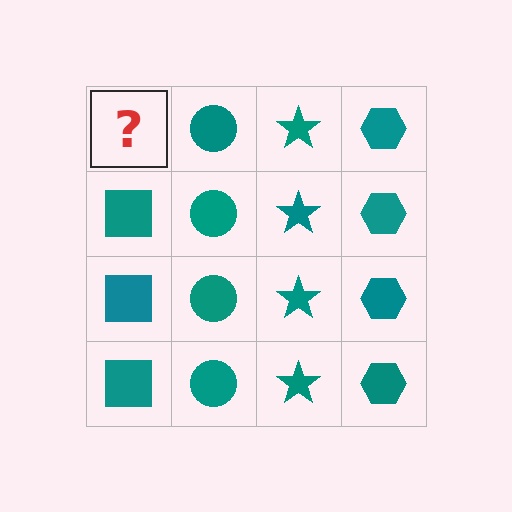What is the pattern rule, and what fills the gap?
The rule is that each column has a consistent shape. The gap should be filled with a teal square.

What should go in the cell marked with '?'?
The missing cell should contain a teal square.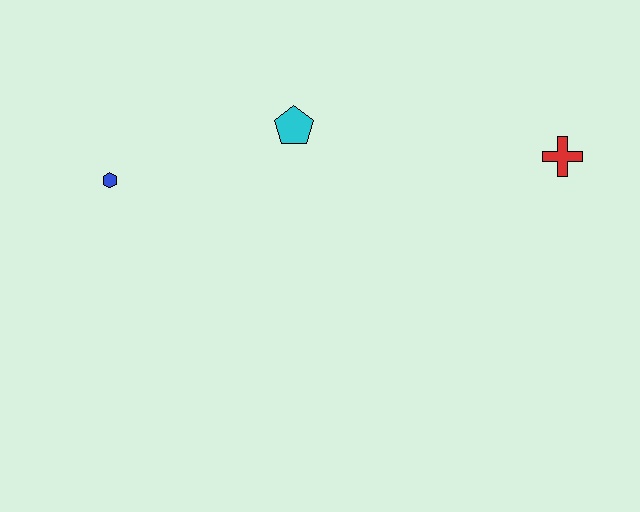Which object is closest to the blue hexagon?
The cyan pentagon is closest to the blue hexagon.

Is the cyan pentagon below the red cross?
No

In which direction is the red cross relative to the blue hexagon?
The red cross is to the right of the blue hexagon.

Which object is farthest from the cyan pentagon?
The red cross is farthest from the cyan pentagon.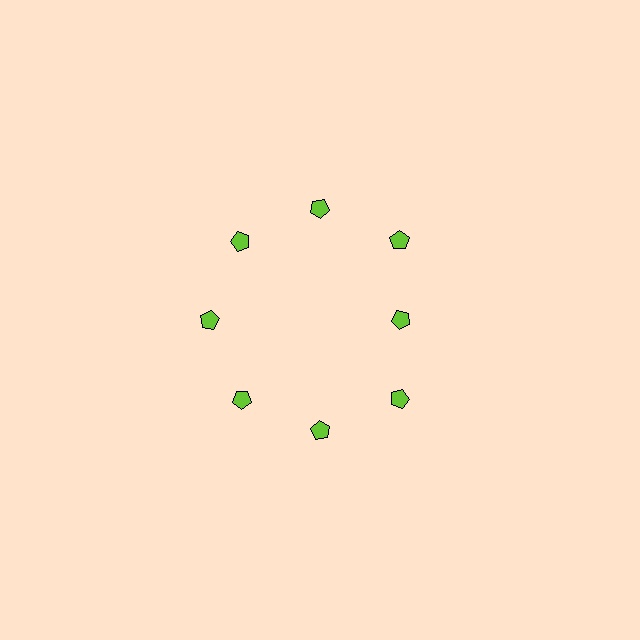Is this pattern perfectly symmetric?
No. The 8 lime pentagons are arranged in a ring, but one element near the 3 o'clock position is pulled inward toward the center, breaking the 8-fold rotational symmetry.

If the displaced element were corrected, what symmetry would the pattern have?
It would have 8-fold rotational symmetry — the pattern would map onto itself every 45 degrees.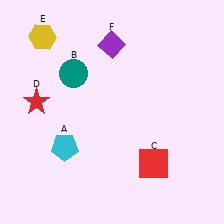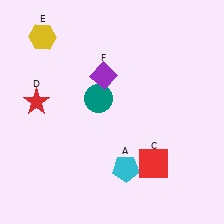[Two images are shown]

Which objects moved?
The objects that moved are: the cyan pentagon (A), the teal circle (B), the purple diamond (F).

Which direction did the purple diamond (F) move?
The purple diamond (F) moved down.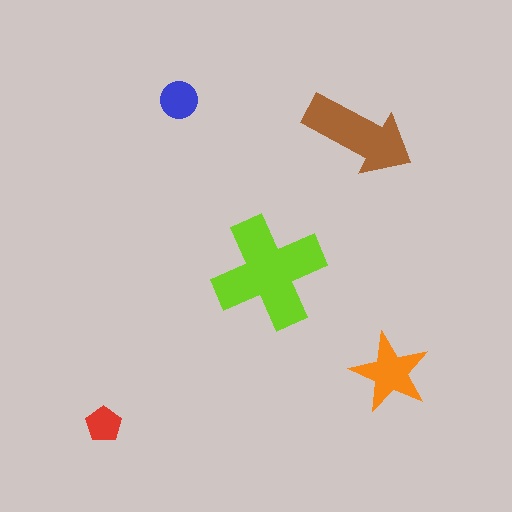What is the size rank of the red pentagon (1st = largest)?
5th.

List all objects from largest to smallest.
The lime cross, the brown arrow, the orange star, the blue circle, the red pentagon.